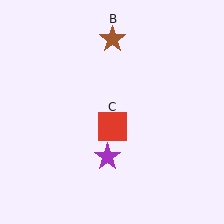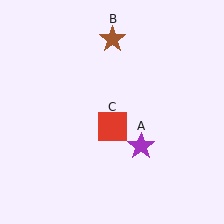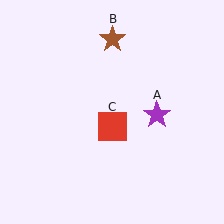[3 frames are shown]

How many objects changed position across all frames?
1 object changed position: purple star (object A).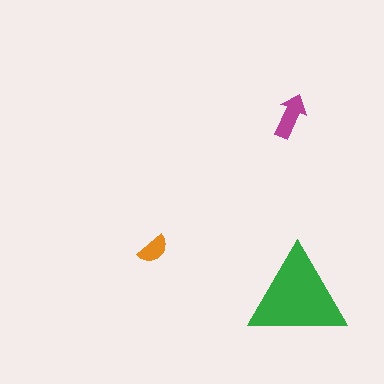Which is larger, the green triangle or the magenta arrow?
The green triangle.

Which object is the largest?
The green triangle.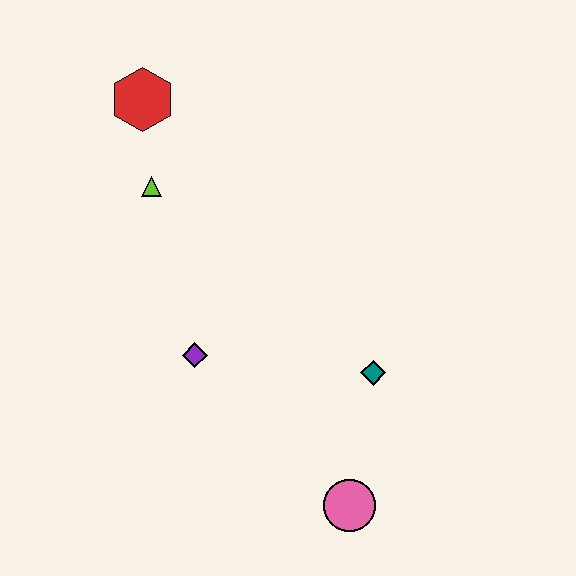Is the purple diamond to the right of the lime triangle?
Yes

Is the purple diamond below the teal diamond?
No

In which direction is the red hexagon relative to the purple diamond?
The red hexagon is above the purple diamond.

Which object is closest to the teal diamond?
The pink circle is closest to the teal diamond.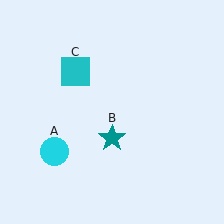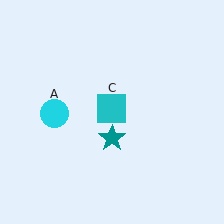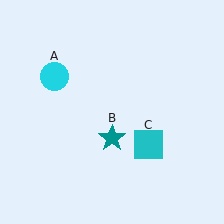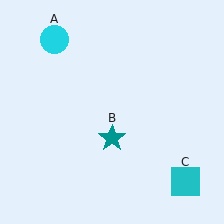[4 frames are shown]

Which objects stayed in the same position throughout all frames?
Teal star (object B) remained stationary.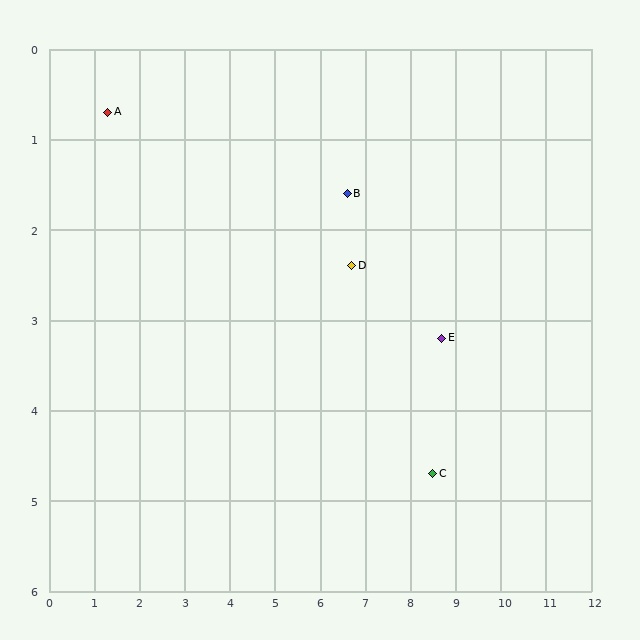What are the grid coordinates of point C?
Point C is at approximately (8.5, 4.7).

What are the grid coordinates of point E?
Point E is at approximately (8.7, 3.2).